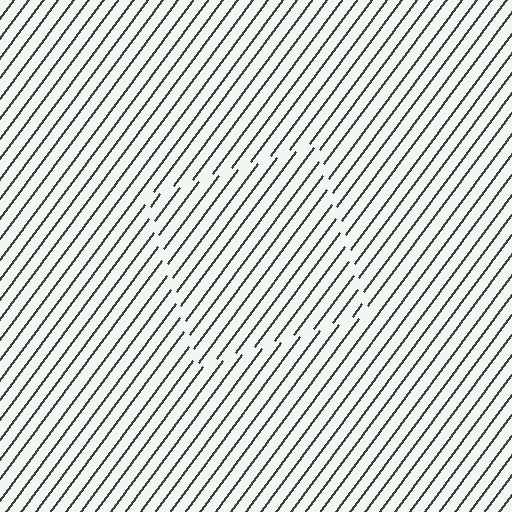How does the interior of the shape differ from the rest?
The interior of the shape contains the same grating, shifted by half a period — the contour is defined by the phase discontinuity where line-ends from the inner and outer gratings abut.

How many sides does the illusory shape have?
4 sides — the line-ends trace a square.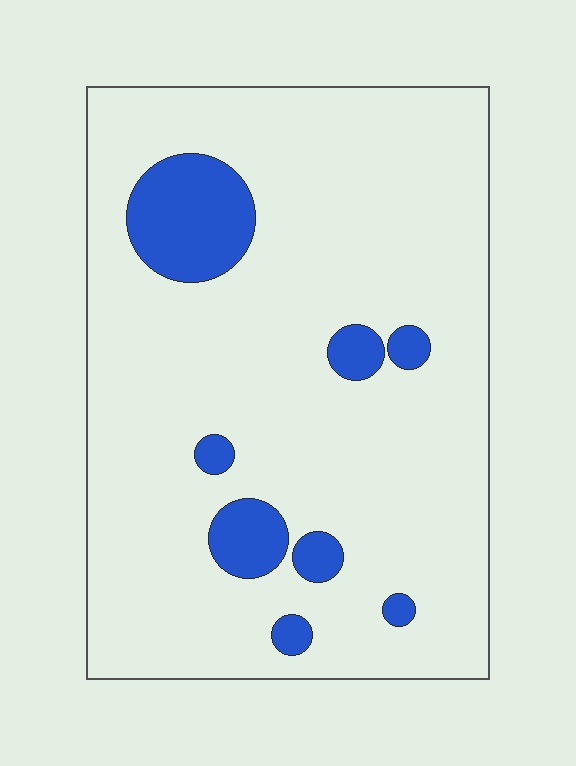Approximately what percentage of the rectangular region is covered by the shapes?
Approximately 10%.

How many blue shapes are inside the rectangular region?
8.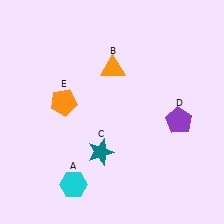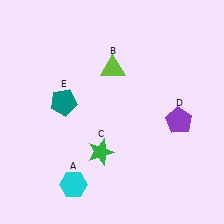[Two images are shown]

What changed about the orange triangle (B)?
In Image 1, B is orange. In Image 2, it changed to lime.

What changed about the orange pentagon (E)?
In Image 1, E is orange. In Image 2, it changed to teal.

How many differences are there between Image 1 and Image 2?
There are 3 differences between the two images.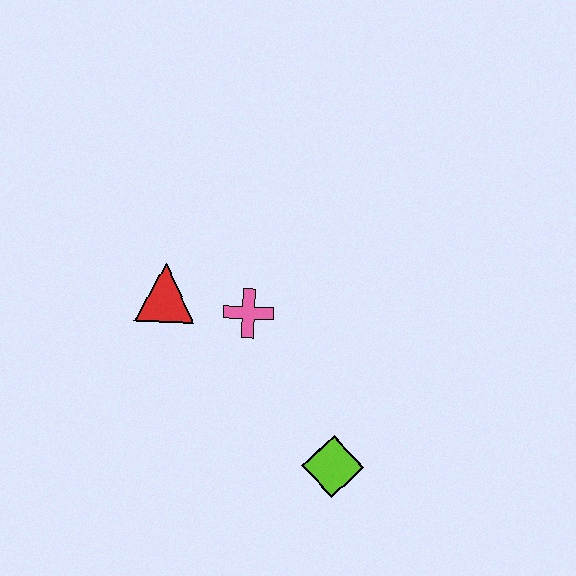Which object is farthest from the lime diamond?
The red triangle is farthest from the lime diamond.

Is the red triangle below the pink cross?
No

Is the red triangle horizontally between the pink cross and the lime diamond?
No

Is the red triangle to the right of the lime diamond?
No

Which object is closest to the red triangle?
The pink cross is closest to the red triangle.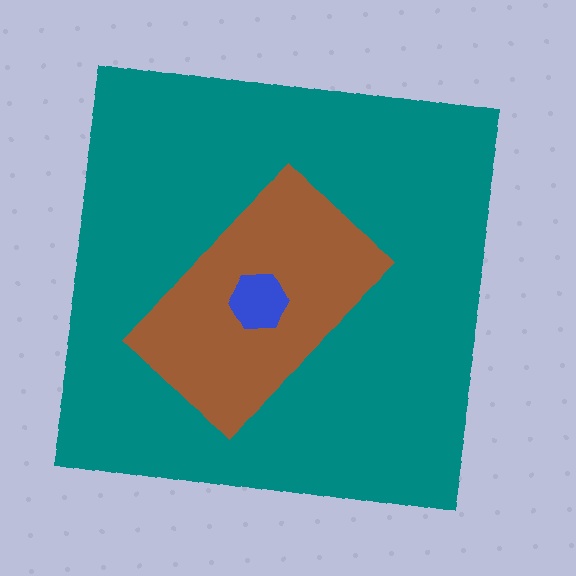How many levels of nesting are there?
3.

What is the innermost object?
The blue hexagon.